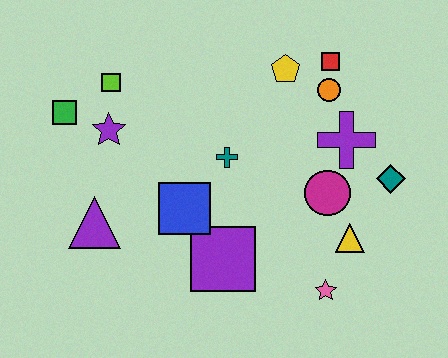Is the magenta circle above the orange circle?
No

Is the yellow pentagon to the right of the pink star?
No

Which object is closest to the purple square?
The blue square is closest to the purple square.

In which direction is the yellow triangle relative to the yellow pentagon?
The yellow triangle is below the yellow pentagon.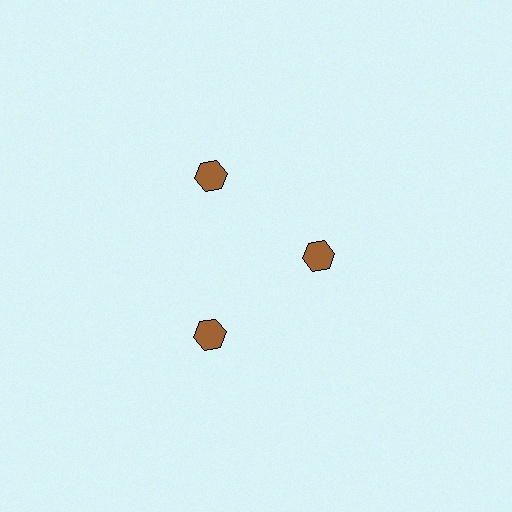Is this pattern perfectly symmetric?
No. The 3 brown hexagons are arranged in a ring, but one element near the 3 o'clock position is pulled inward toward the center, breaking the 3-fold rotational symmetry.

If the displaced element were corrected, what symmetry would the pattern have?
It would have 3-fold rotational symmetry — the pattern would map onto itself every 120 degrees.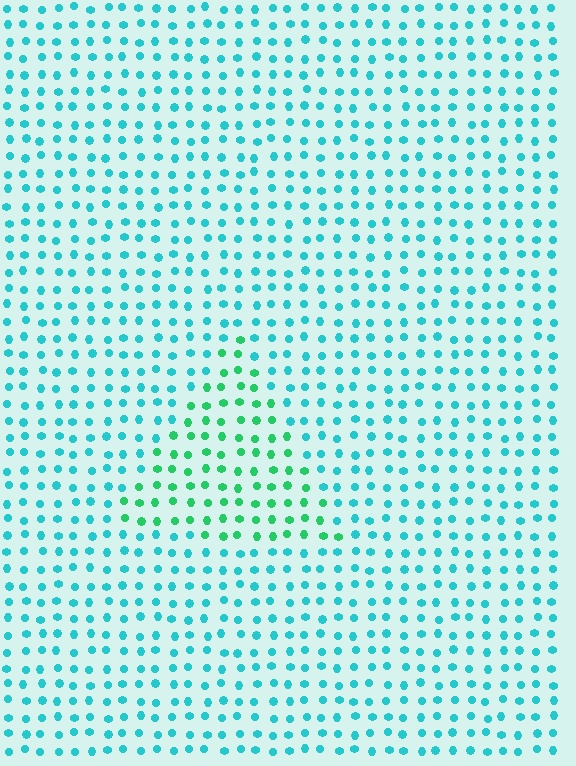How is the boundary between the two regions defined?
The boundary is defined purely by a slight shift in hue (about 38 degrees). Spacing, size, and orientation are identical on both sides.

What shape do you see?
I see a triangle.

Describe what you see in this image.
The image is filled with small cyan elements in a uniform arrangement. A triangle-shaped region is visible where the elements are tinted to a slightly different hue, forming a subtle color boundary.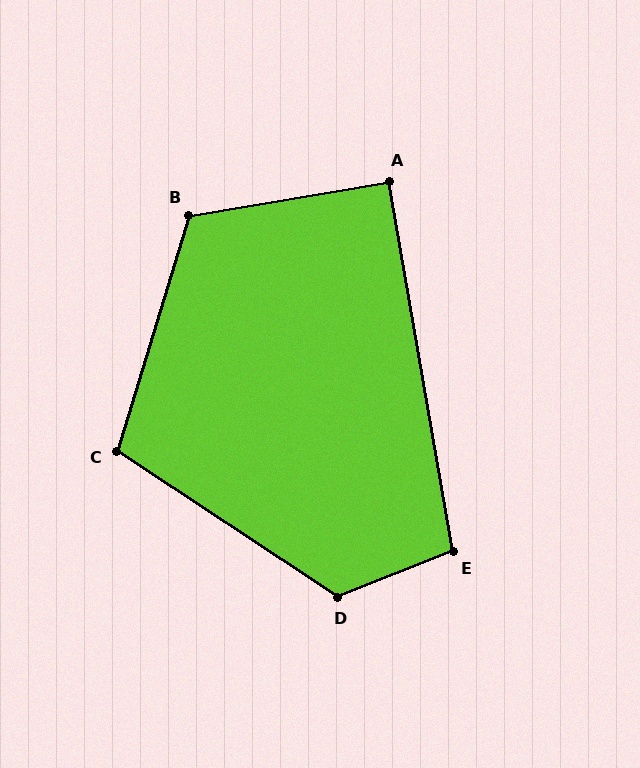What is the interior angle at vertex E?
Approximately 102 degrees (obtuse).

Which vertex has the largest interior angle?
D, at approximately 125 degrees.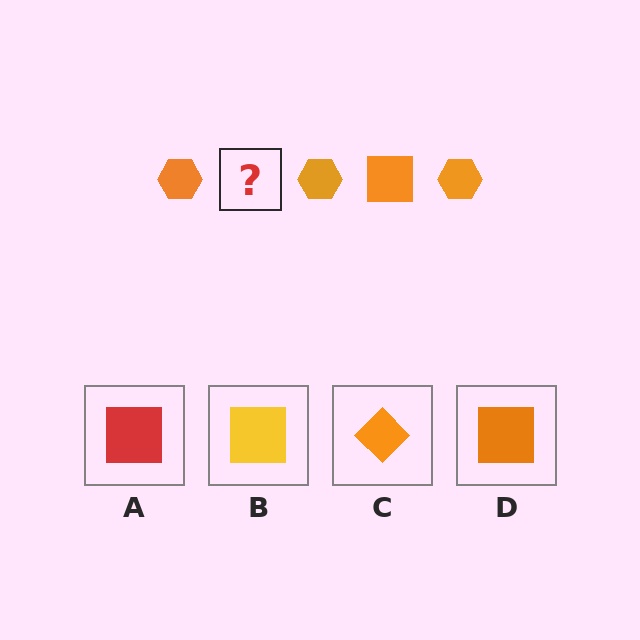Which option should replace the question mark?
Option D.